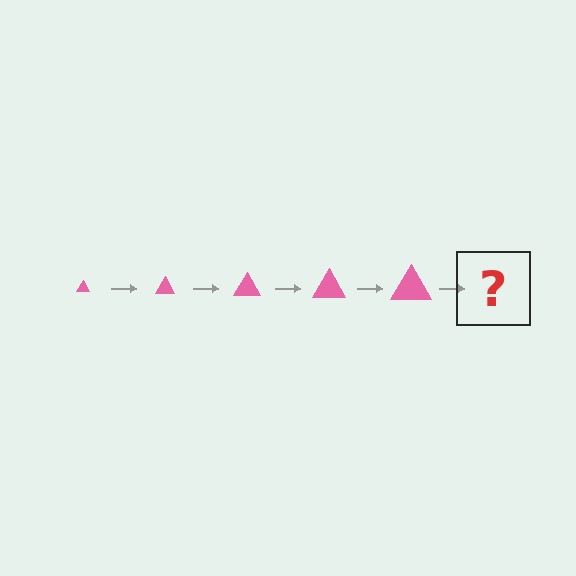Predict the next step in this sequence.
The next step is a pink triangle, larger than the previous one.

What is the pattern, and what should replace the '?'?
The pattern is that the triangle gets progressively larger each step. The '?' should be a pink triangle, larger than the previous one.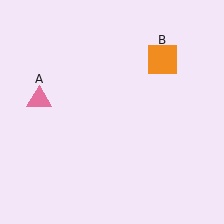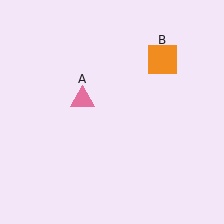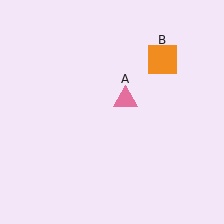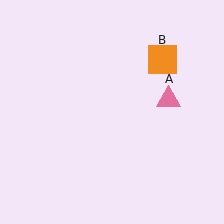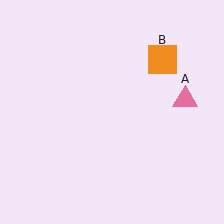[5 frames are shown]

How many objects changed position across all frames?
1 object changed position: pink triangle (object A).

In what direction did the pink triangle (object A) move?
The pink triangle (object A) moved right.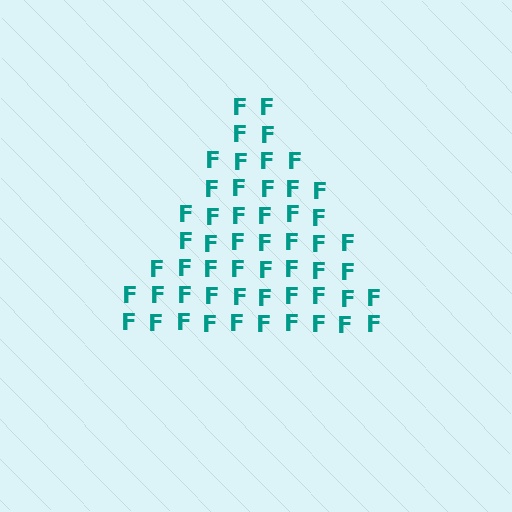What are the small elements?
The small elements are letter F's.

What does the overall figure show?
The overall figure shows a triangle.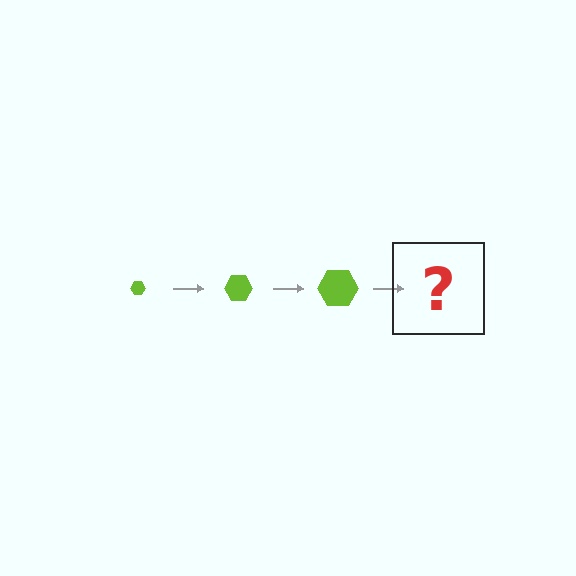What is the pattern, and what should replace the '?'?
The pattern is that the hexagon gets progressively larger each step. The '?' should be a lime hexagon, larger than the previous one.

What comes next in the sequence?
The next element should be a lime hexagon, larger than the previous one.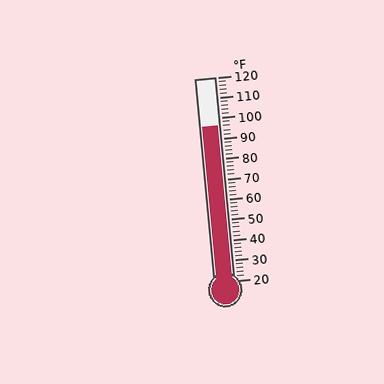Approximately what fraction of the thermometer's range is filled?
The thermometer is filled to approximately 75% of its range.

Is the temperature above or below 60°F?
The temperature is above 60°F.